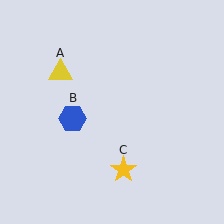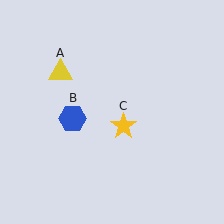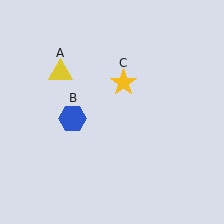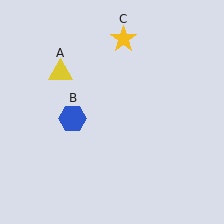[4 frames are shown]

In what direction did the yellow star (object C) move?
The yellow star (object C) moved up.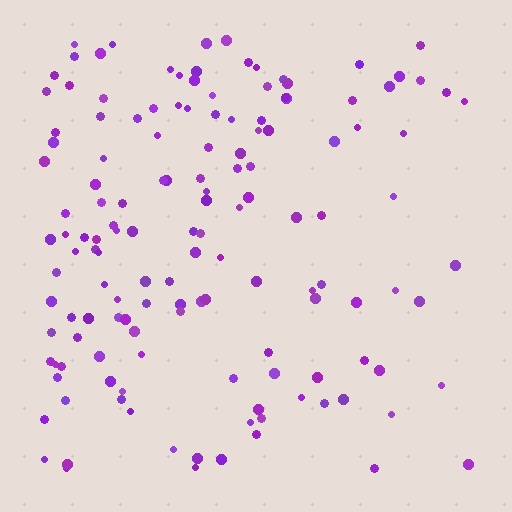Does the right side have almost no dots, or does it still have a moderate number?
Still a moderate number, just noticeably fewer than the left.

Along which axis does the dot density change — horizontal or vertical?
Horizontal.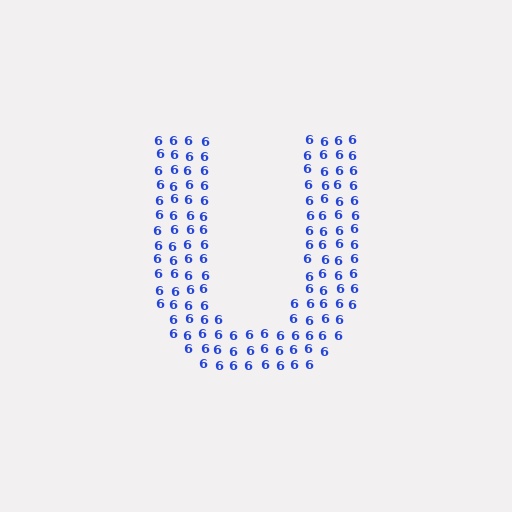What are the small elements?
The small elements are digit 6's.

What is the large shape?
The large shape is the letter U.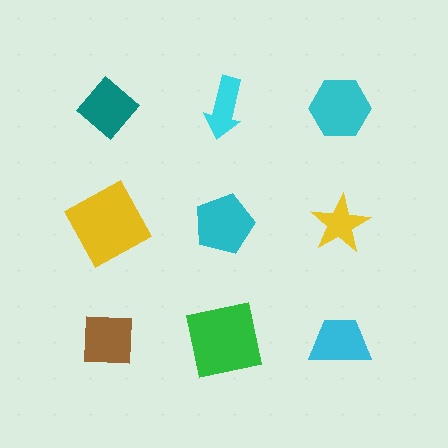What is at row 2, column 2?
A cyan pentagon.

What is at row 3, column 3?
A cyan trapezoid.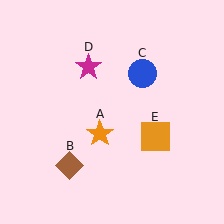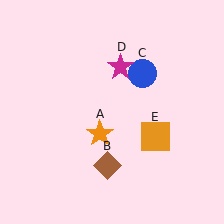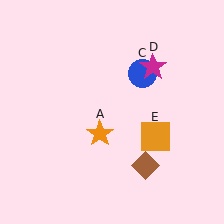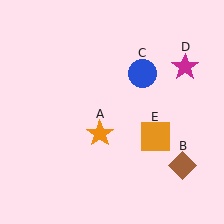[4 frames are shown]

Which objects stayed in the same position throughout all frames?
Orange star (object A) and blue circle (object C) and orange square (object E) remained stationary.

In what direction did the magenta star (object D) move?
The magenta star (object D) moved right.